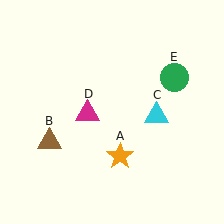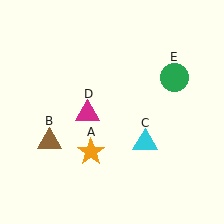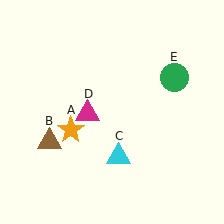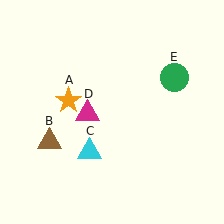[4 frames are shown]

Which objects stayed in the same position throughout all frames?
Brown triangle (object B) and magenta triangle (object D) and green circle (object E) remained stationary.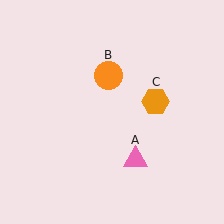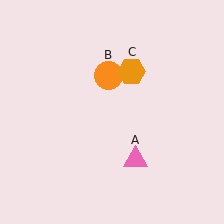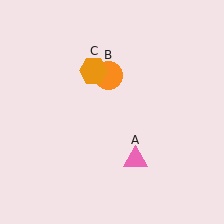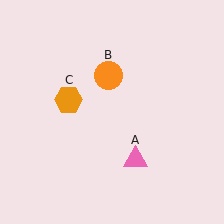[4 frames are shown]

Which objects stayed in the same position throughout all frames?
Pink triangle (object A) and orange circle (object B) remained stationary.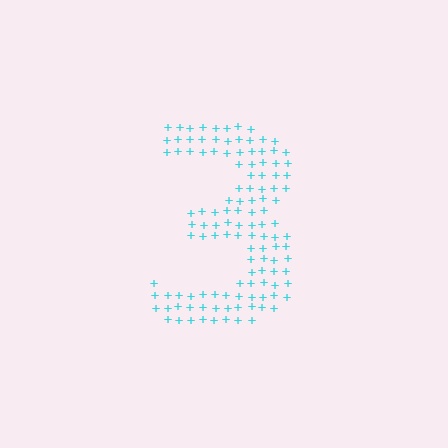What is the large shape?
The large shape is the digit 3.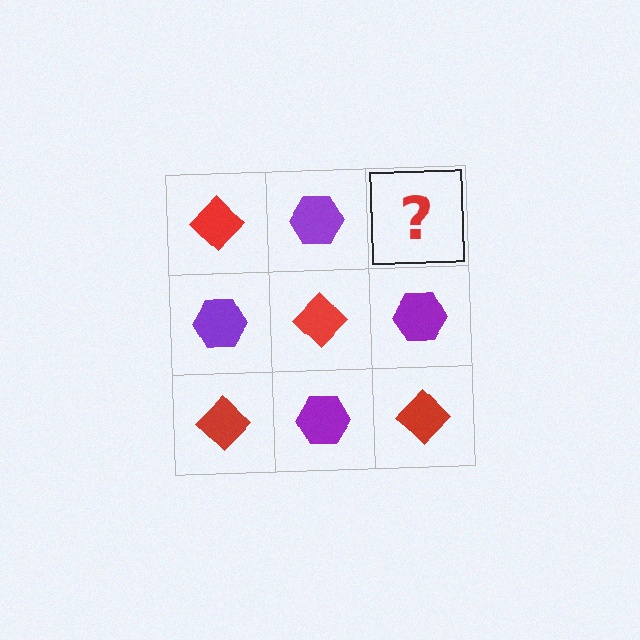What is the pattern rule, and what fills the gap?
The rule is that it alternates red diamond and purple hexagon in a checkerboard pattern. The gap should be filled with a red diamond.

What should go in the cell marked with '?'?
The missing cell should contain a red diamond.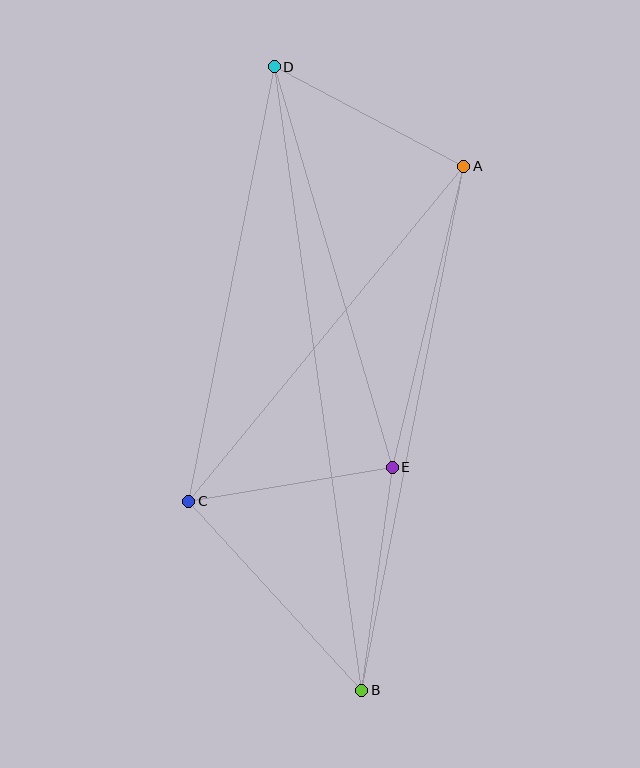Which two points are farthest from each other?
Points B and D are farthest from each other.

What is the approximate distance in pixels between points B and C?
The distance between B and C is approximately 257 pixels.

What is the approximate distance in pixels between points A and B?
The distance between A and B is approximately 534 pixels.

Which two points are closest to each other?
Points C and E are closest to each other.